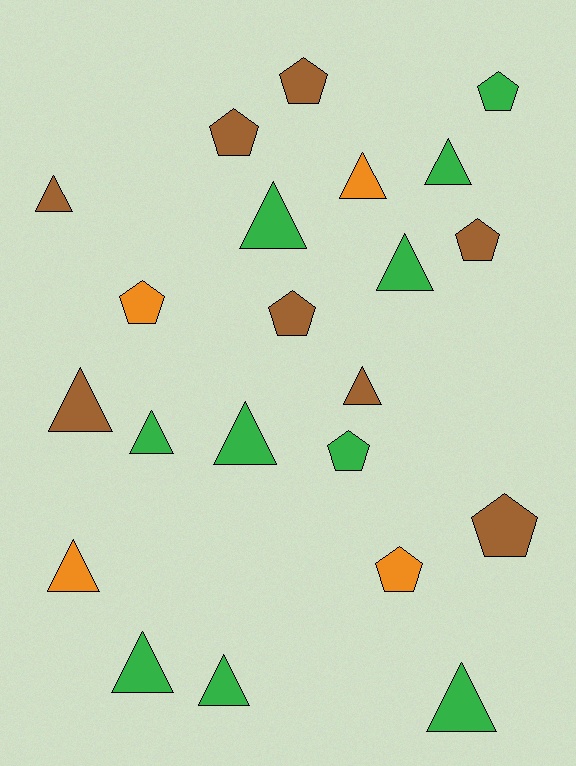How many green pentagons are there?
There are 2 green pentagons.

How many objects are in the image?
There are 22 objects.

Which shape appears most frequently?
Triangle, with 13 objects.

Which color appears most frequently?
Green, with 10 objects.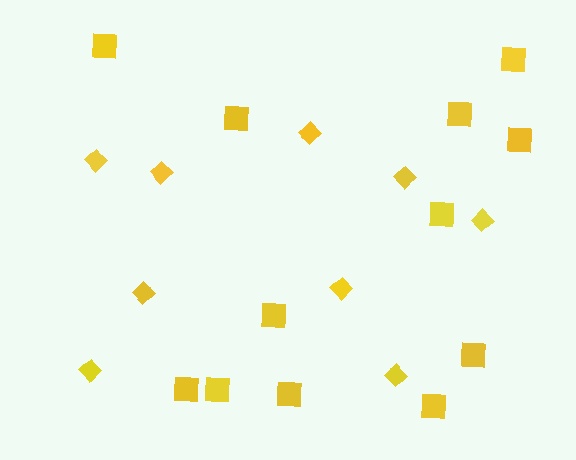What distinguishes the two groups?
There are 2 groups: one group of diamonds (9) and one group of squares (12).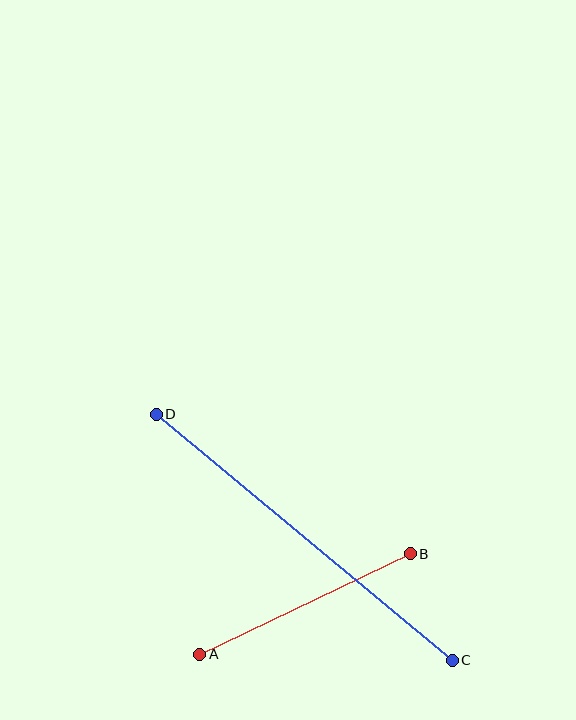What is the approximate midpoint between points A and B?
The midpoint is at approximately (305, 604) pixels.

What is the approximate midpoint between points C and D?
The midpoint is at approximately (304, 537) pixels.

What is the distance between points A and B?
The distance is approximately 233 pixels.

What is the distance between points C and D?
The distance is approximately 385 pixels.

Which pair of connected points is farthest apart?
Points C and D are farthest apart.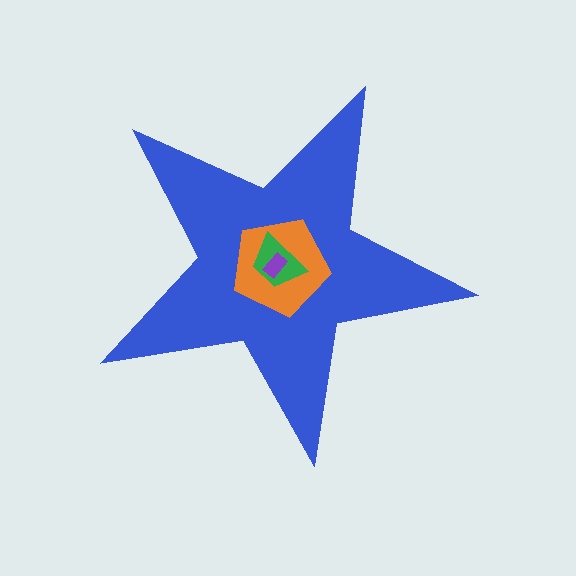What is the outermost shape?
The blue star.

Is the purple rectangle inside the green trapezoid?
Yes.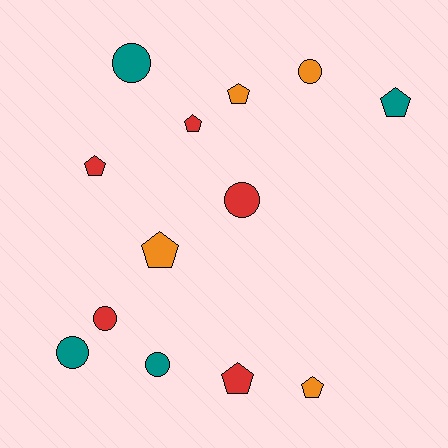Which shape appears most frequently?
Pentagon, with 7 objects.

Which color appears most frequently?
Red, with 5 objects.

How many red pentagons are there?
There are 3 red pentagons.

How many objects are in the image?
There are 13 objects.